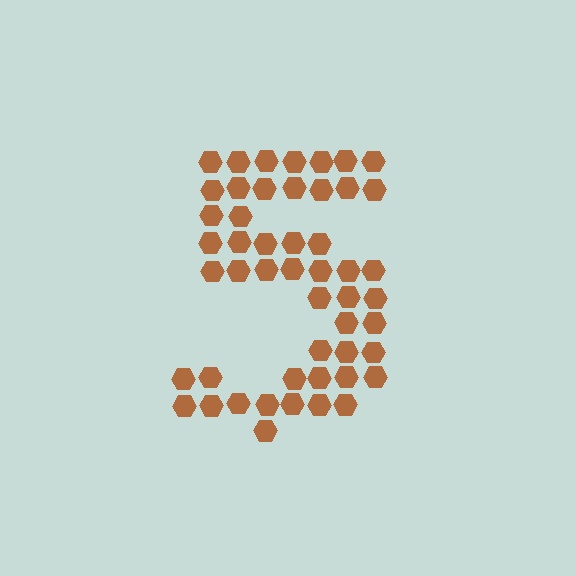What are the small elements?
The small elements are hexagons.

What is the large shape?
The large shape is the digit 5.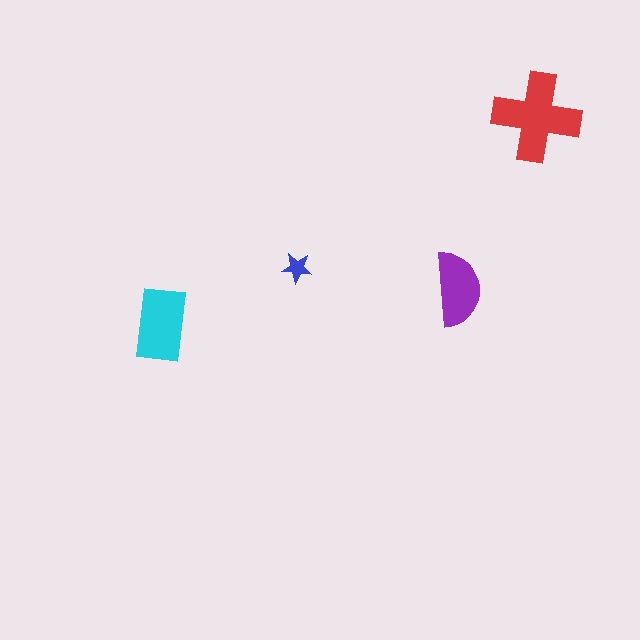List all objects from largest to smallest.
The red cross, the cyan rectangle, the purple semicircle, the blue star.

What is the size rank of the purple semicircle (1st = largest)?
3rd.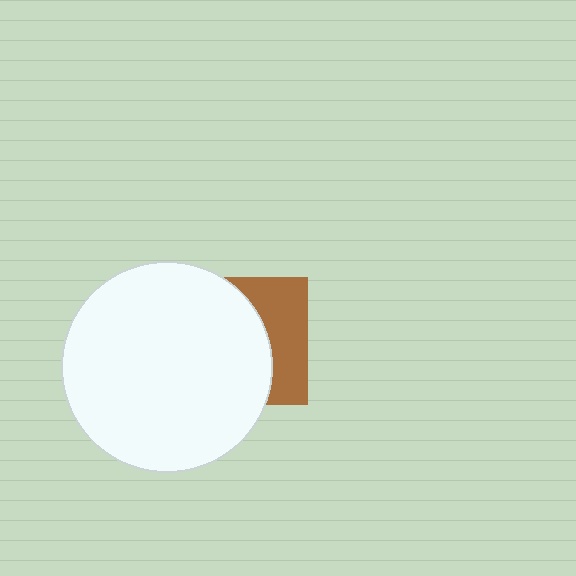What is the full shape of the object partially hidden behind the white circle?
The partially hidden object is a brown square.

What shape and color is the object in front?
The object in front is a white circle.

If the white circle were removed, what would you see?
You would see the complete brown square.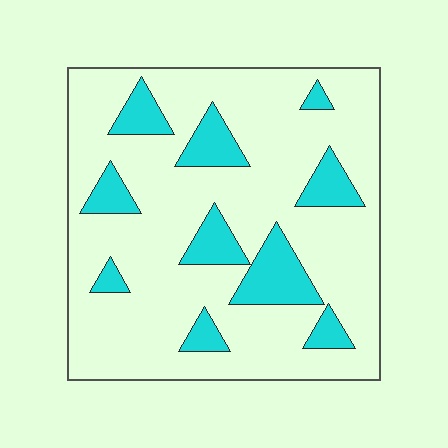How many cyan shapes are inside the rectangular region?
10.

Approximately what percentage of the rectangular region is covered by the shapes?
Approximately 20%.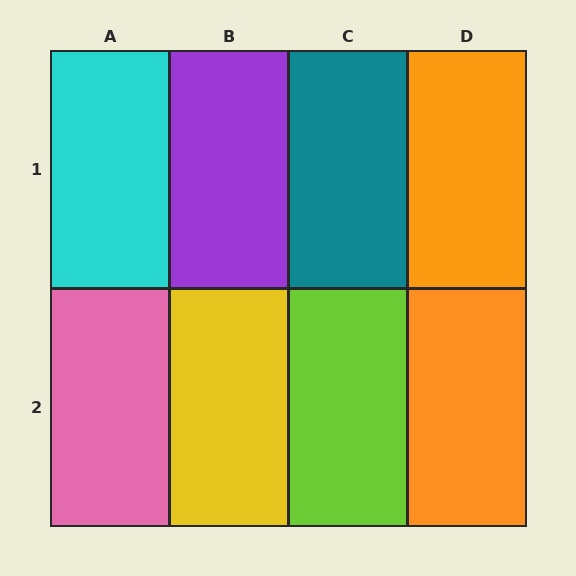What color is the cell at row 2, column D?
Orange.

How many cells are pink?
1 cell is pink.